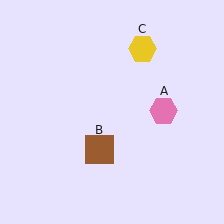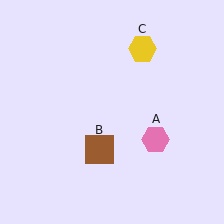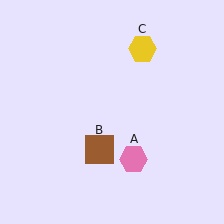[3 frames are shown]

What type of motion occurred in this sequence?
The pink hexagon (object A) rotated clockwise around the center of the scene.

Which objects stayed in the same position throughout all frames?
Brown square (object B) and yellow hexagon (object C) remained stationary.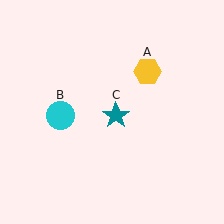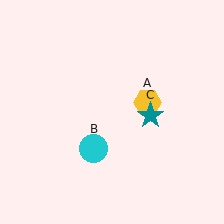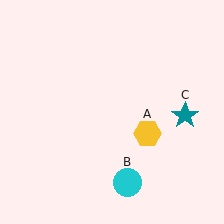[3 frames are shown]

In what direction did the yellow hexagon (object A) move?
The yellow hexagon (object A) moved down.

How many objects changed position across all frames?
3 objects changed position: yellow hexagon (object A), cyan circle (object B), teal star (object C).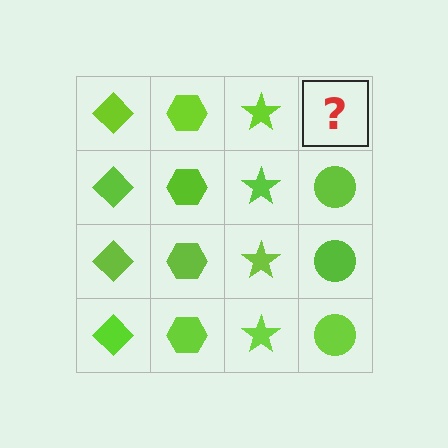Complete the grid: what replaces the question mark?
The question mark should be replaced with a lime circle.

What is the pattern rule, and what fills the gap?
The rule is that each column has a consistent shape. The gap should be filled with a lime circle.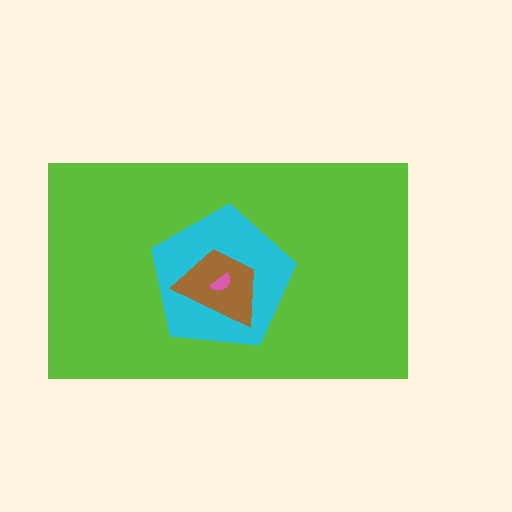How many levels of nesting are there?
4.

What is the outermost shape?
The lime rectangle.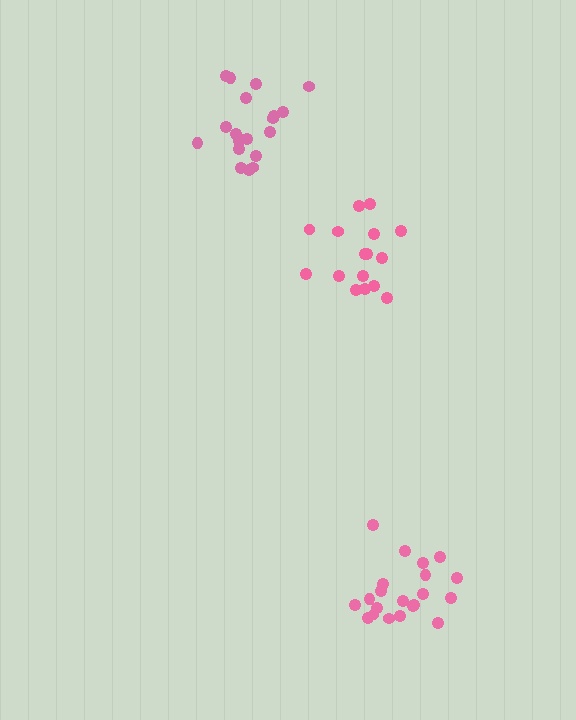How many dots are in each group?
Group 1: 21 dots, Group 2: 16 dots, Group 3: 20 dots (57 total).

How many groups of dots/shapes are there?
There are 3 groups.